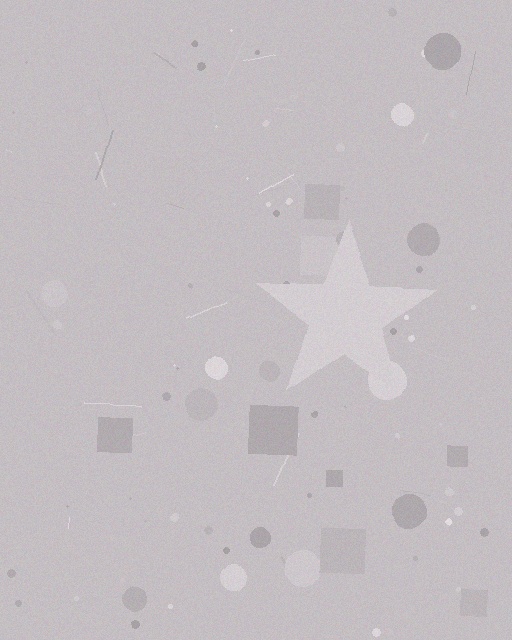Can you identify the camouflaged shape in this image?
The camouflaged shape is a star.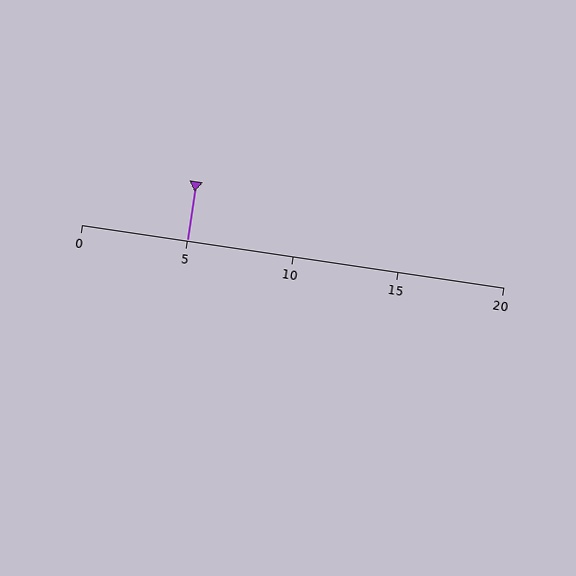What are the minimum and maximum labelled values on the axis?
The axis runs from 0 to 20.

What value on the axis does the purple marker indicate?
The marker indicates approximately 5.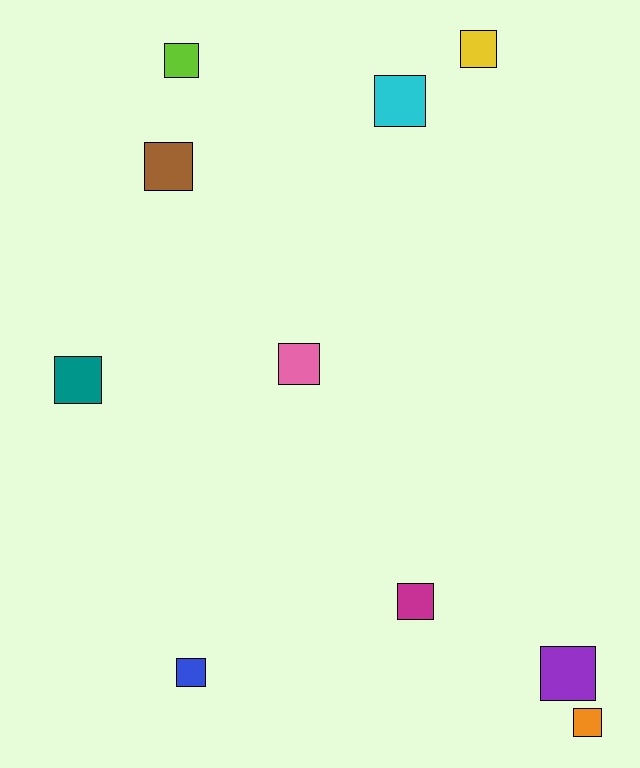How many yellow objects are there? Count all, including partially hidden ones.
There is 1 yellow object.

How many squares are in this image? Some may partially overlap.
There are 10 squares.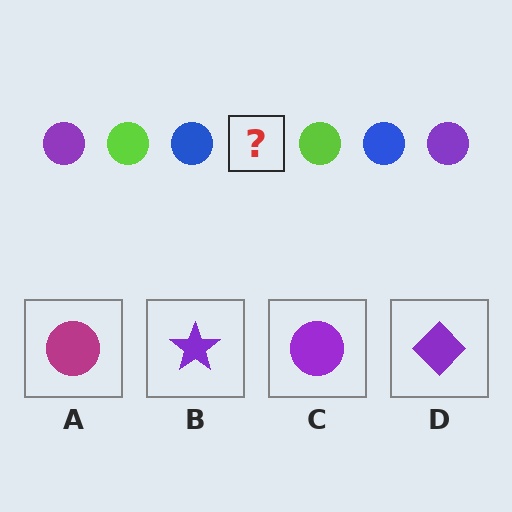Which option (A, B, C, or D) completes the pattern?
C.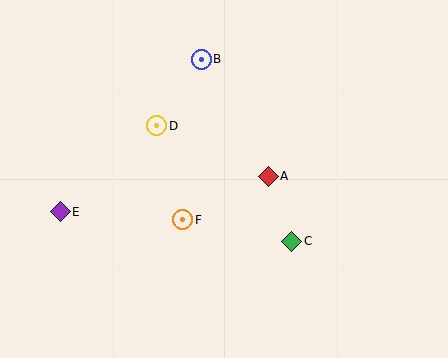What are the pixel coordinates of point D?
Point D is at (157, 126).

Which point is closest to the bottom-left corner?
Point E is closest to the bottom-left corner.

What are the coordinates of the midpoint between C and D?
The midpoint between C and D is at (224, 184).